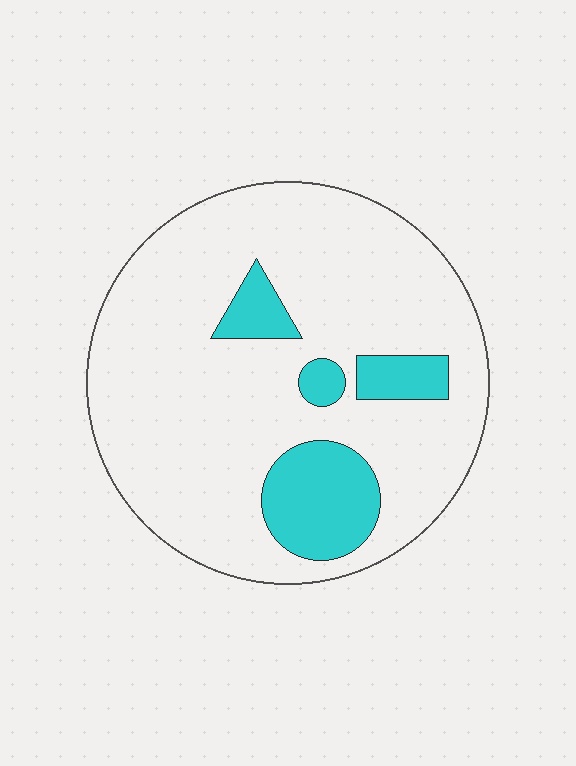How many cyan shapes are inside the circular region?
4.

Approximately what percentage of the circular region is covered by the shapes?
Approximately 15%.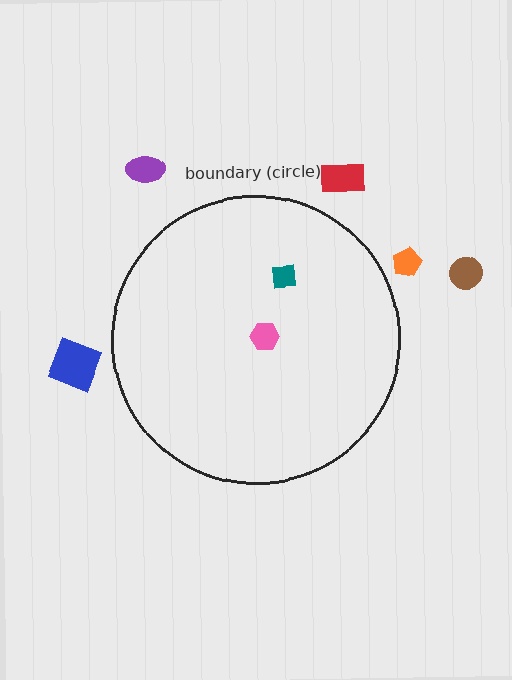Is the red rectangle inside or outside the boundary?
Outside.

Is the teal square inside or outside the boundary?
Inside.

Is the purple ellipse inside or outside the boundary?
Outside.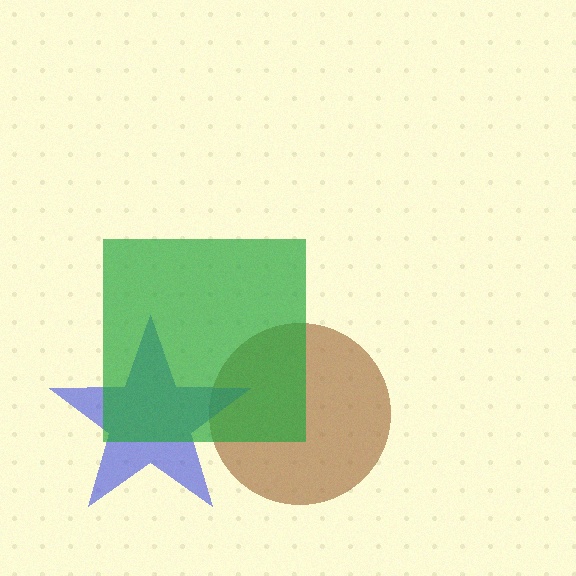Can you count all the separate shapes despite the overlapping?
Yes, there are 3 separate shapes.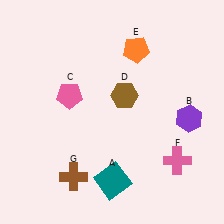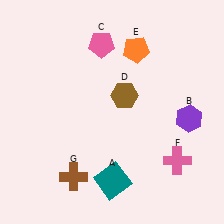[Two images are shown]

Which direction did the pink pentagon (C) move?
The pink pentagon (C) moved up.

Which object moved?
The pink pentagon (C) moved up.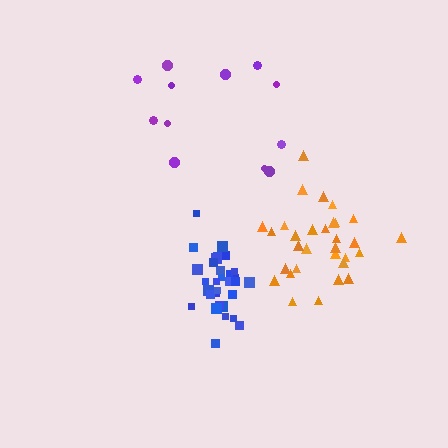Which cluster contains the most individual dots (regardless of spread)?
Blue (31).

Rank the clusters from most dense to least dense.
blue, orange, purple.